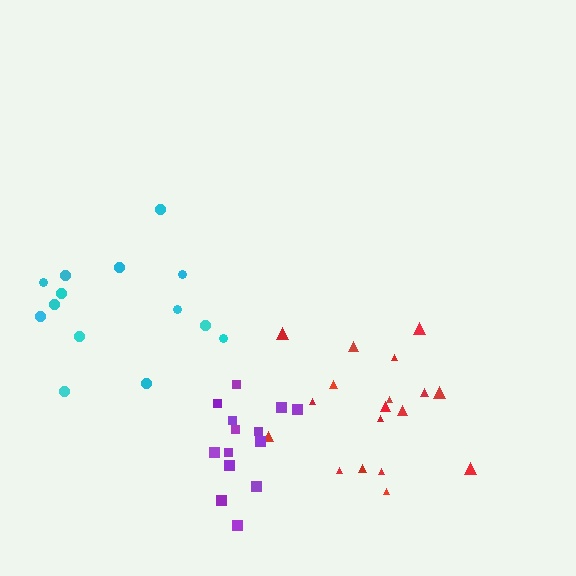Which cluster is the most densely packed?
Purple.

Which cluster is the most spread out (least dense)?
Cyan.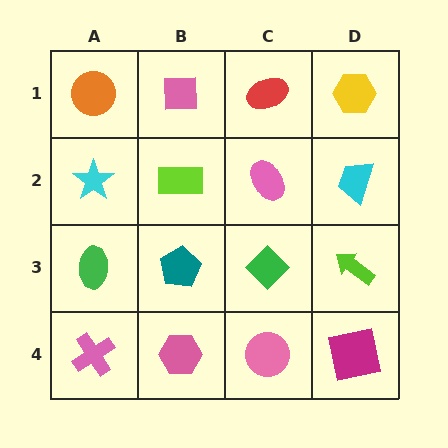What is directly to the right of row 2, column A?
A lime rectangle.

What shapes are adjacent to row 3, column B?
A lime rectangle (row 2, column B), a pink hexagon (row 4, column B), a green ellipse (row 3, column A), a green diamond (row 3, column C).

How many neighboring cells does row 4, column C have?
3.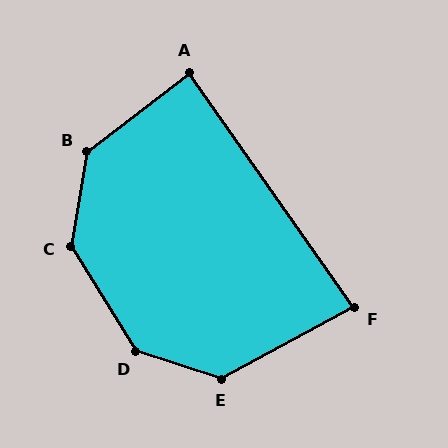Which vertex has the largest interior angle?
D, at approximately 140 degrees.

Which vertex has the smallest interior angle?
F, at approximately 83 degrees.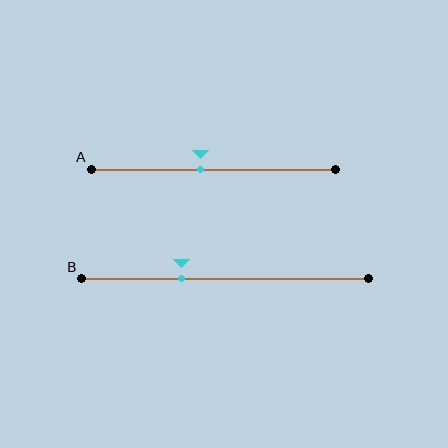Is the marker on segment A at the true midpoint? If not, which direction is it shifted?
No, the marker on segment A is shifted to the left by about 5% of the segment length.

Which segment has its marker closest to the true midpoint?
Segment A has its marker closest to the true midpoint.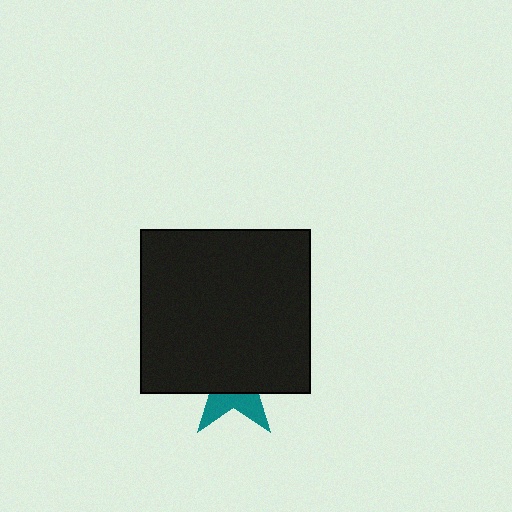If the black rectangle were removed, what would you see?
You would see the complete teal star.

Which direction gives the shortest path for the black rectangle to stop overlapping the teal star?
Moving up gives the shortest separation.